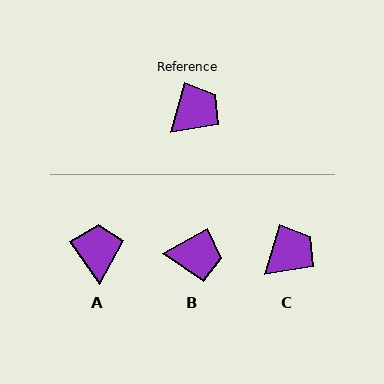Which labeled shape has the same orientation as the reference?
C.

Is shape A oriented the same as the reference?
No, it is off by about 51 degrees.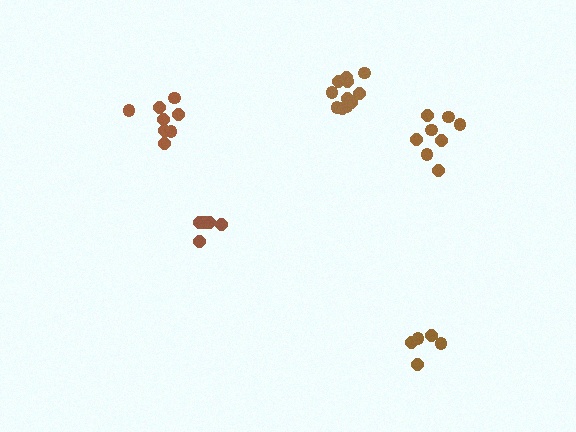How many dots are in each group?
Group 1: 8 dots, Group 2: 11 dots, Group 3: 5 dots, Group 4: 5 dots, Group 5: 8 dots (37 total).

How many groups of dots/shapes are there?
There are 5 groups.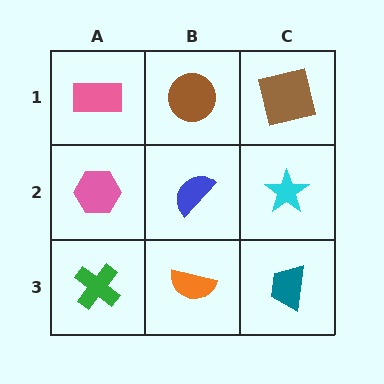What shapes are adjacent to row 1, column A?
A pink hexagon (row 2, column A), a brown circle (row 1, column B).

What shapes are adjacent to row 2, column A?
A pink rectangle (row 1, column A), a green cross (row 3, column A), a blue semicircle (row 2, column B).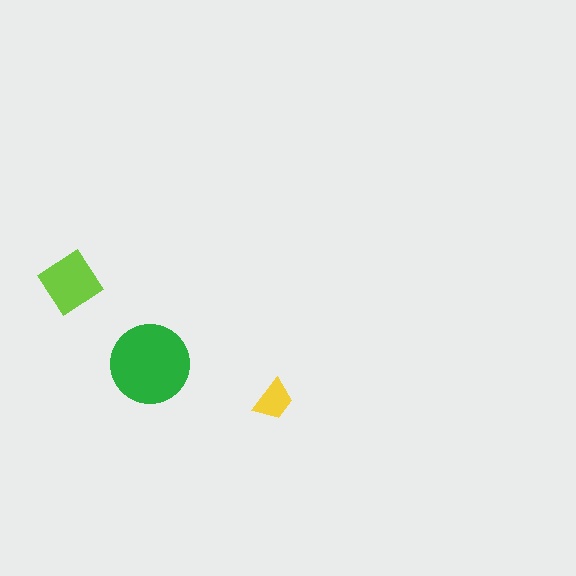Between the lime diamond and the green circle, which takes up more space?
The green circle.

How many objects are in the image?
There are 3 objects in the image.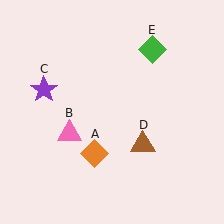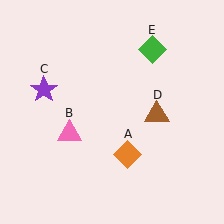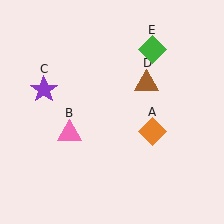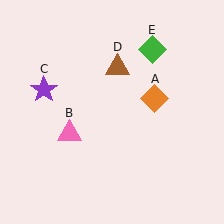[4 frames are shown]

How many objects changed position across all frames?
2 objects changed position: orange diamond (object A), brown triangle (object D).